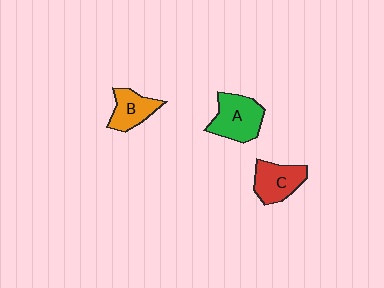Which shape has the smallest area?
Shape B (orange).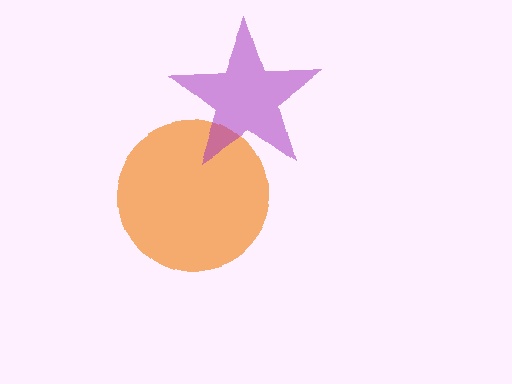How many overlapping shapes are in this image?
There are 2 overlapping shapes in the image.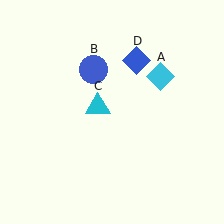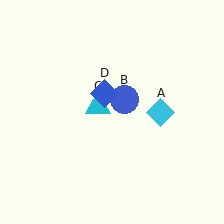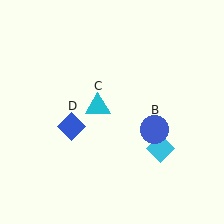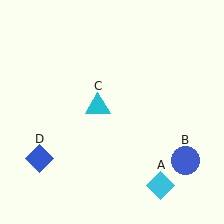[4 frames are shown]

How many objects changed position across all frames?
3 objects changed position: cyan diamond (object A), blue circle (object B), blue diamond (object D).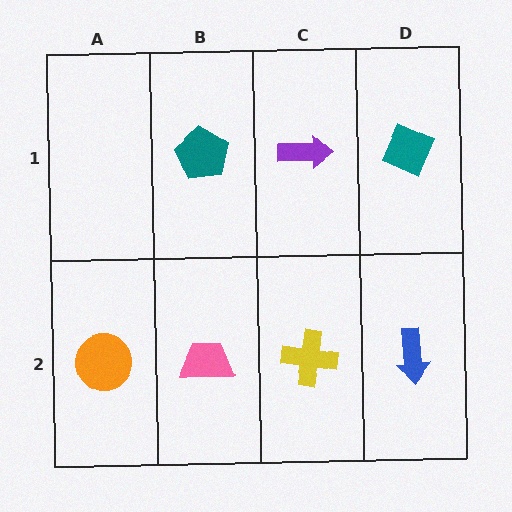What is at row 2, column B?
A pink trapezoid.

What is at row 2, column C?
A yellow cross.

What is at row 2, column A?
An orange circle.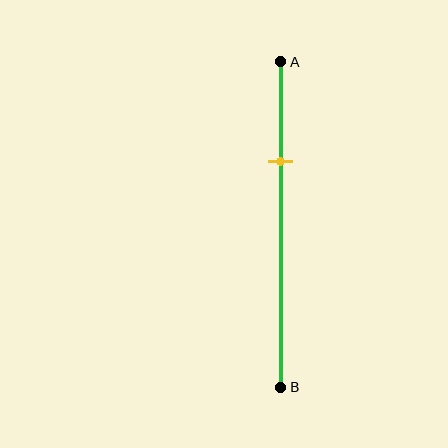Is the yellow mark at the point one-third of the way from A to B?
Yes, the mark is approximately at the one-third point.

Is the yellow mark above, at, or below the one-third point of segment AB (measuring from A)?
The yellow mark is approximately at the one-third point of segment AB.